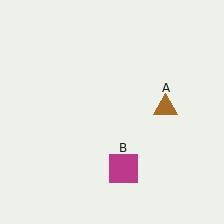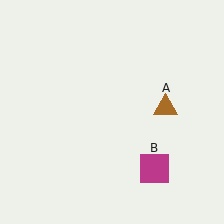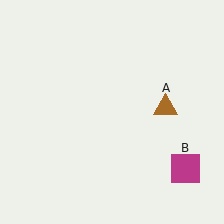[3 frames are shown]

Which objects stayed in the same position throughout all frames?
Brown triangle (object A) remained stationary.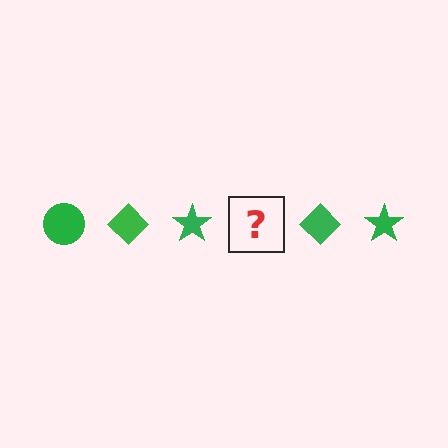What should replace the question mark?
The question mark should be replaced with a green circle.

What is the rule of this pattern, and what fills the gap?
The rule is that the pattern cycles through circle, diamond, star shapes in green. The gap should be filled with a green circle.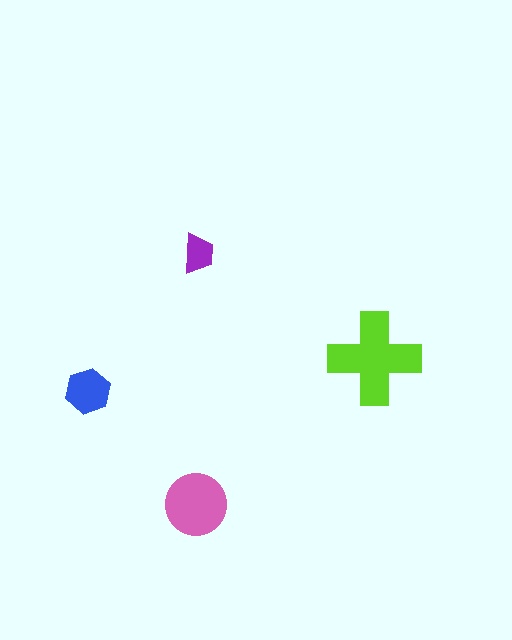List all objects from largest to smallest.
The lime cross, the pink circle, the blue hexagon, the purple trapezoid.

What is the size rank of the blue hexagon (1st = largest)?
3rd.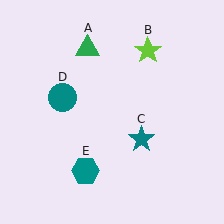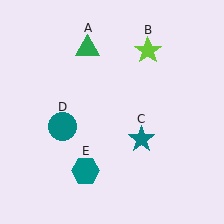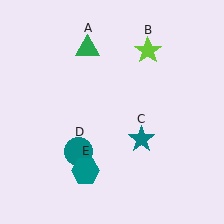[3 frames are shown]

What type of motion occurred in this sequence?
The teal circle (object D) rotated counterclockwise around the center of the scene.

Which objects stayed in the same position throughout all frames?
Green triangle (object A) and lime star (object B) and teal star (object C) and teal hexagon (object E) remained stationary.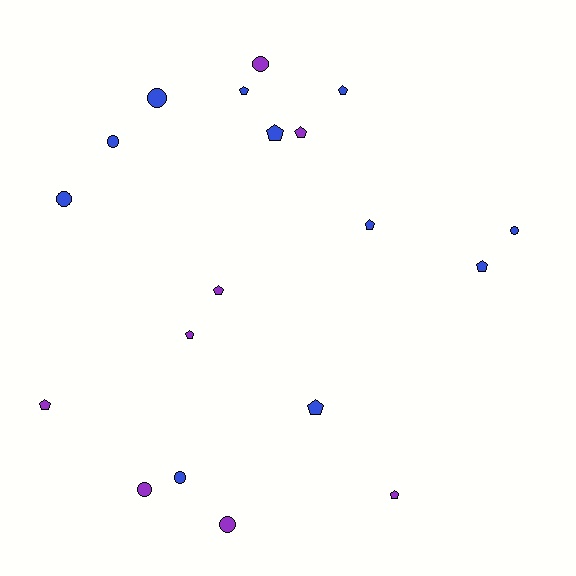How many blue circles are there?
There are 5 blue circles.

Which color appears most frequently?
Blue, with 11 objects.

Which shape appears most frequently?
Pentagon, with 11 objects.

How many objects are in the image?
There are 19 objects.